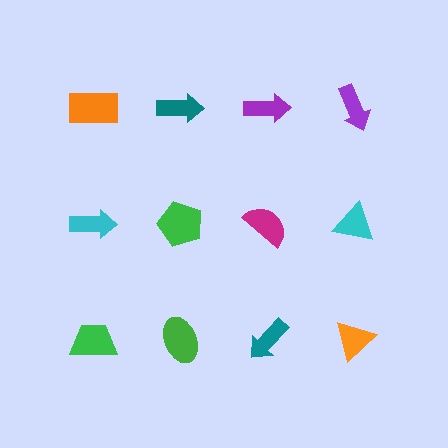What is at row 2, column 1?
A cyan arrow.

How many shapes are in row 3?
4 shapes.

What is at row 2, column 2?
A green pentagon.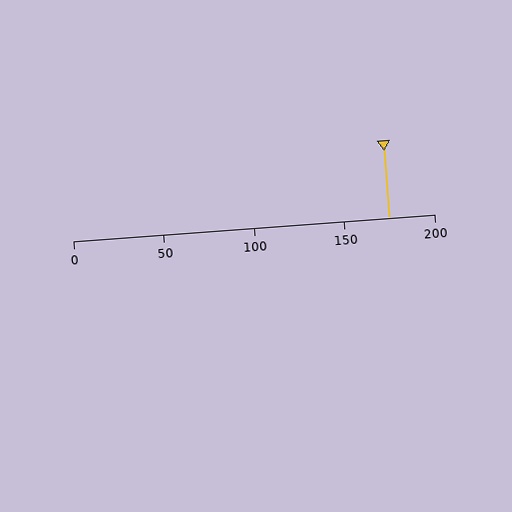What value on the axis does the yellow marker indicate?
The marker indicates approximately 175.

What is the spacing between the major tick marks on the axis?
The major ticks are spaced 50 apart.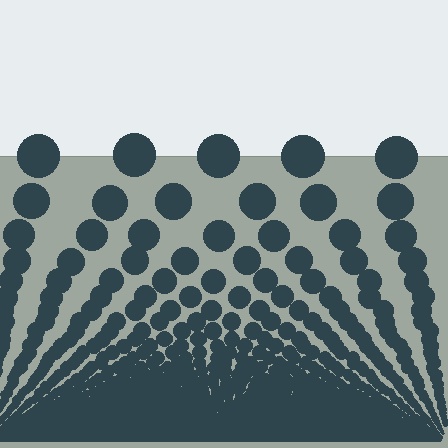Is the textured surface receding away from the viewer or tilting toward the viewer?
The surface appears to tilt toward the viewer. Texture elements get larger and sparser toward the top.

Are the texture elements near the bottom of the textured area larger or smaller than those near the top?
Smaller. The gradient is inverted — elements near the bottom are smaller and denser.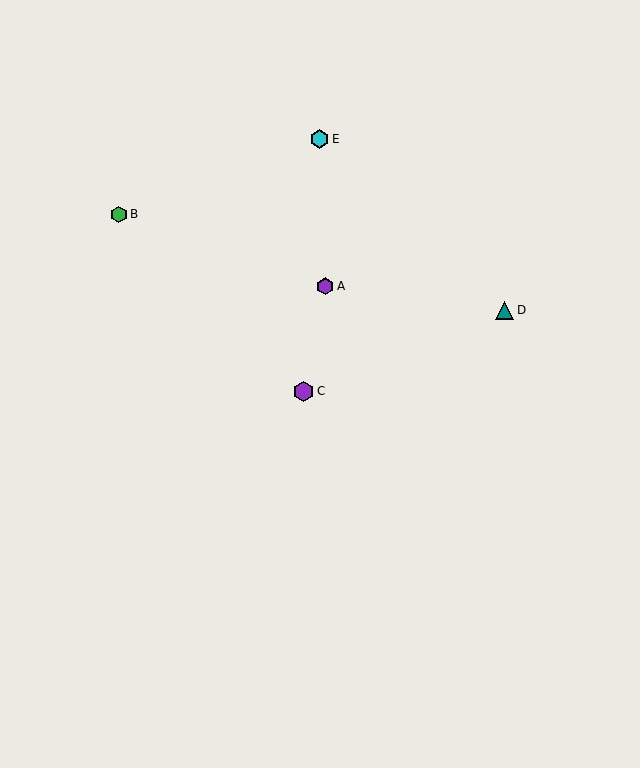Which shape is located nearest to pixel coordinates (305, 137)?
The cyan hexagon (labeled E) at (320, 139) is nearest to that location.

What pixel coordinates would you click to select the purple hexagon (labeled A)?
Click at (325, 286) to select the purple hexagon A.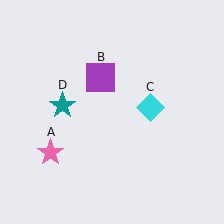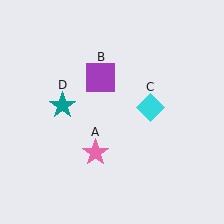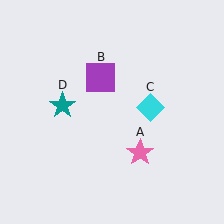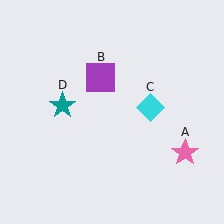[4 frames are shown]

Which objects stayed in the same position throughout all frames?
Purple square (object B) and cyan diamond (object C) and teal star (object D) remained stationary.